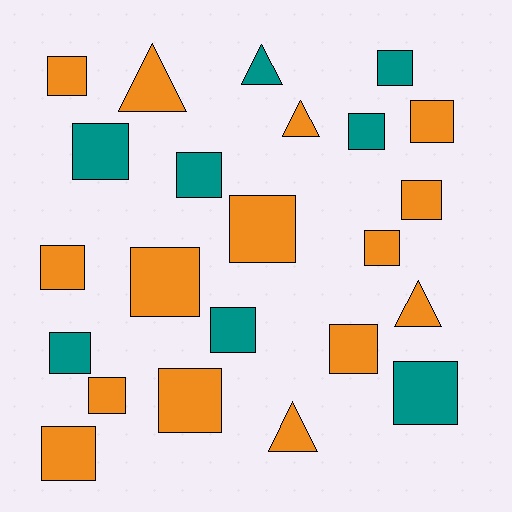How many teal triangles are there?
There is 1 teal triangle.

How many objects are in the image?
There are 23 objects.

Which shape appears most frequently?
Square, with 18 objects.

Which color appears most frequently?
Orange, with 15 objects.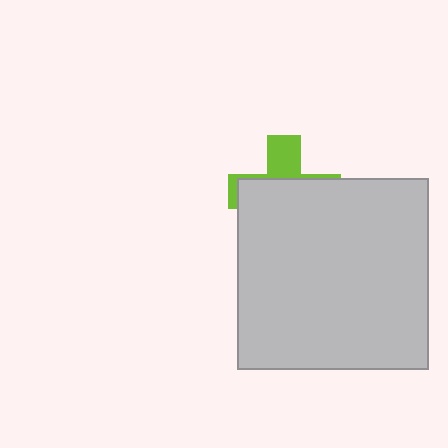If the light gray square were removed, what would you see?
You would see the complete lime cross.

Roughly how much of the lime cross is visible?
A small part of it is visible (roughly 31%).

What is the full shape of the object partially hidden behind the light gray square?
The partially hidden object is a lime cross.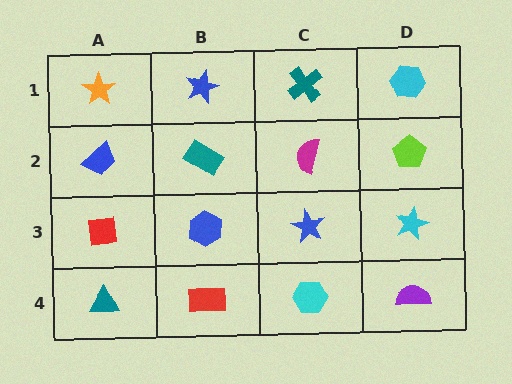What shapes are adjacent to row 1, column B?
A teal rectangle (row 2, column B), an orange star (row 1, column A), a teal cross (row 1, column C).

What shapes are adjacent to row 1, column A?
A blue trapezoid (row 2, column A), a blue star (row 1, column B).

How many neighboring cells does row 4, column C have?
3.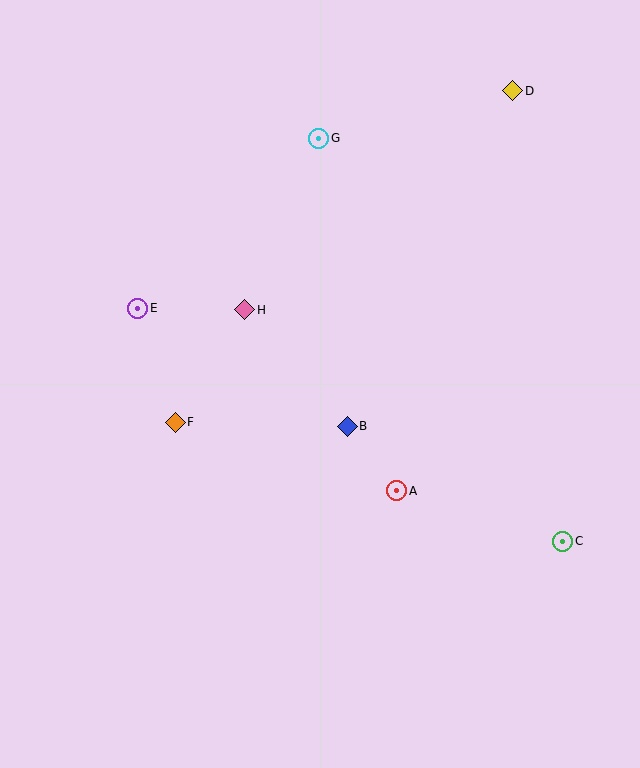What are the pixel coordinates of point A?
Point A is at (397, 491).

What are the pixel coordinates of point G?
Point G is at (319, 138).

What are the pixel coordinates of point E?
Point E is at (137, 308).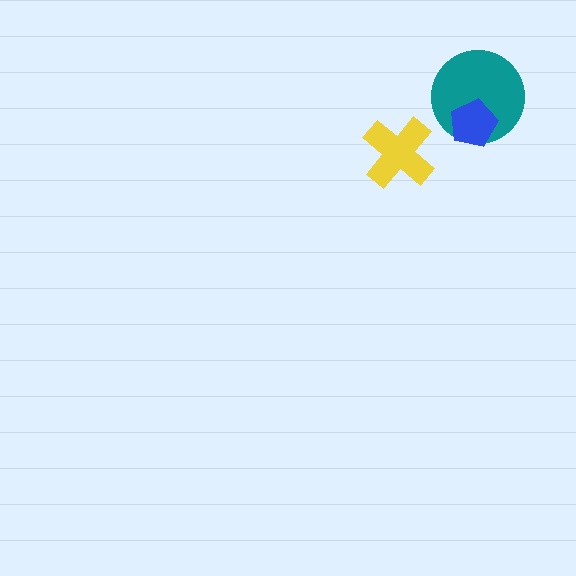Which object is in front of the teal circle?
The blue pentagon is in front of the teal circle.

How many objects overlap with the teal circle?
1 object overlaps with the teal circle.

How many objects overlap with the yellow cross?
0 objects overlap with the yellow cross.